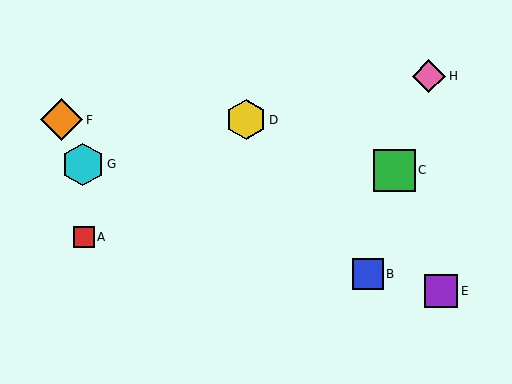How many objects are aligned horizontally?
2 objects (D, F) are aligned horizontally.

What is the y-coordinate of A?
Object A is at y≈237.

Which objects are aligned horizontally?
Objects D, F are aligned horizontally.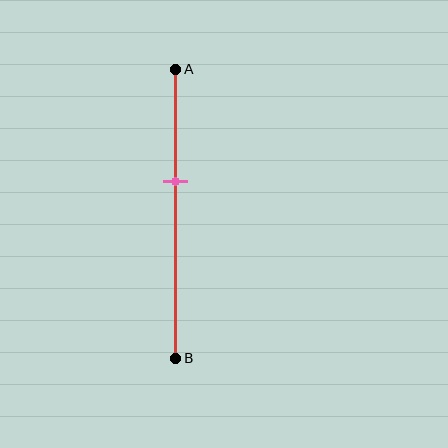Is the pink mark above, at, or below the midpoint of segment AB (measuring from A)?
The pink mark is above the midpoint of segment AB.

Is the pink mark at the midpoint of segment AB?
No, the mark is at about 40% from A, not at the 50% midpoint.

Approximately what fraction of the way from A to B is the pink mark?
The pink mark is approximately 40% of the way from A to B.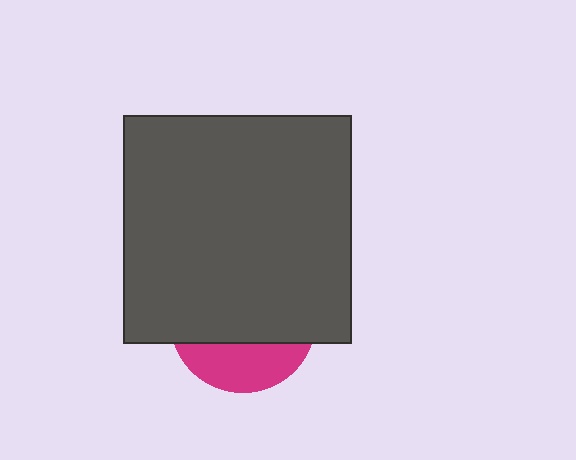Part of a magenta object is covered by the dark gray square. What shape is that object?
It is a circle.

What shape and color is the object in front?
The object in front is a dark gray square.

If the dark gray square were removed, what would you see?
You would see the complete magenta circle.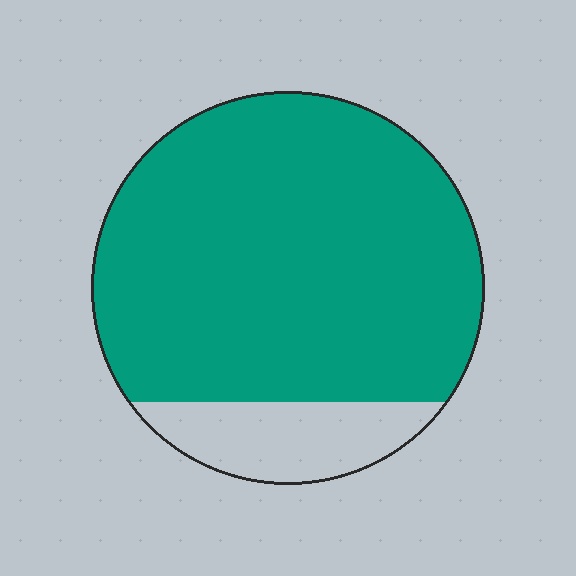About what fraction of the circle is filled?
About five sixths (5/6).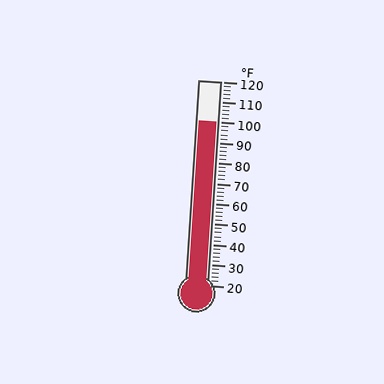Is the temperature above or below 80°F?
The temperature is above 80°F.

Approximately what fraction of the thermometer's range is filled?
The thermometer is filled to approximately 80% of its range.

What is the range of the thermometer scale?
The thermometer scale ranges from 20°F to 120°F.